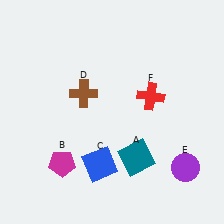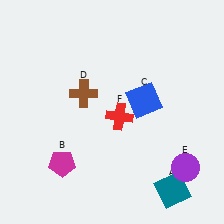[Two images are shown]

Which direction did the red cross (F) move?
The red cross (F) moved left.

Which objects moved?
The objects that moved are: the teal square (A), the blue square (C), the red cross (F).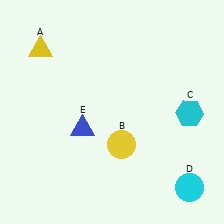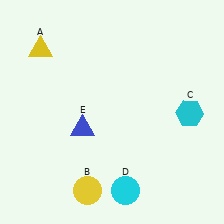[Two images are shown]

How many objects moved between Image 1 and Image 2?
2 objects moved between the two images.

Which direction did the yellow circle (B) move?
The yellow circle (B) moved down.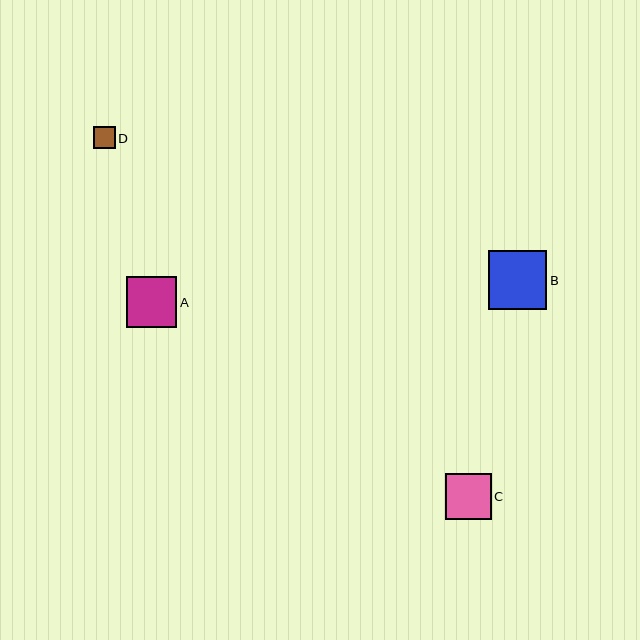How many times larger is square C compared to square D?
Square C is approximately 2.1 times the size of square D.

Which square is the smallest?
Square D is the smallest with a size of approximately 21 pixels.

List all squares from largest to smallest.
From largest to smallest: B, A, C, D.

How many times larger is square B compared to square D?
Square B is approximately 2.7 times the size of square D.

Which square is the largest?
Square B is the largest with a size of approximately 58 pixels.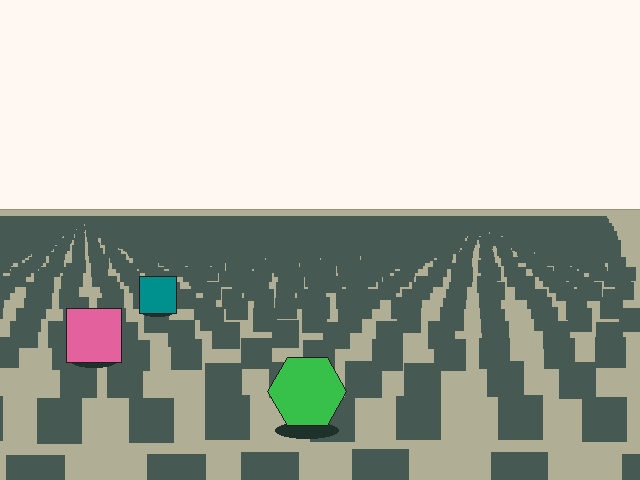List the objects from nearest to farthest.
From nearest to farthest: the green hexagon, the pink square, the teal square.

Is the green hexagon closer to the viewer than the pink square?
Yes. The green hexagon is closer — you can tell from the texture gradient: the ground texture is coarser near it.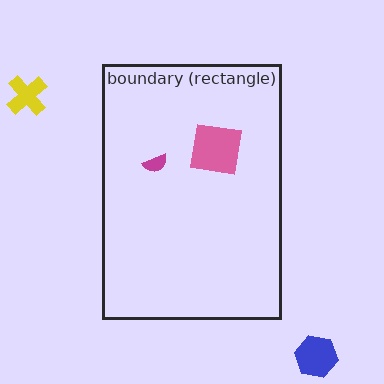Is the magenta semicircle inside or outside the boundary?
Inside.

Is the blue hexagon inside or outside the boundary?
Outside.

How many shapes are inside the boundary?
2 inside, 2 outside.